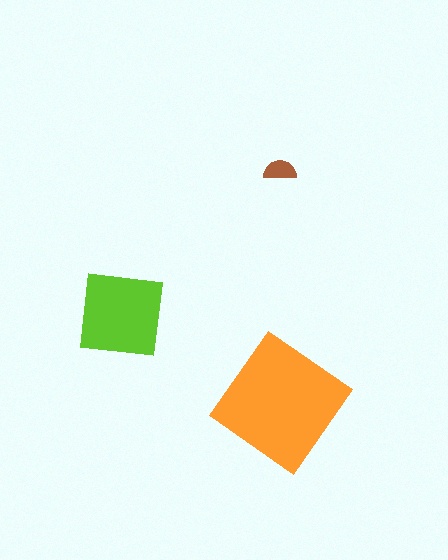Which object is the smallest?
The brown semicircle.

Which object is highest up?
The brown semicircle is topmost.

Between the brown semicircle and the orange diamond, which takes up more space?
The orange diamond.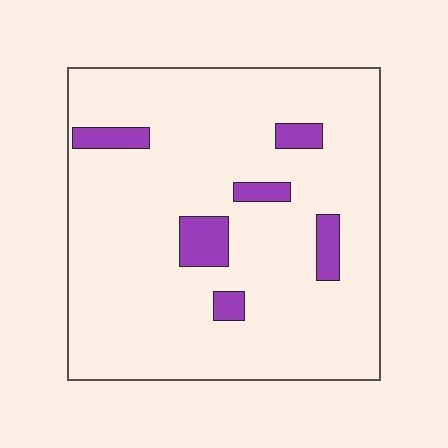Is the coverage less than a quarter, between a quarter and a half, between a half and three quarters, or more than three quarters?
Less than a quarter.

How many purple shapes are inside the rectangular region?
6.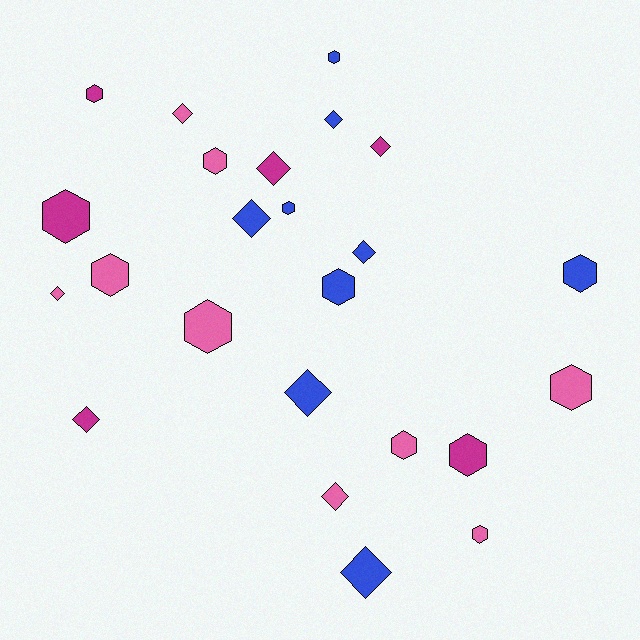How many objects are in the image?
There are 24 objects.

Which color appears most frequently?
Pink, with 9 objects.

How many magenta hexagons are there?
There are 3 magenta hexagons.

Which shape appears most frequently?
Hexagon, with 13 objects.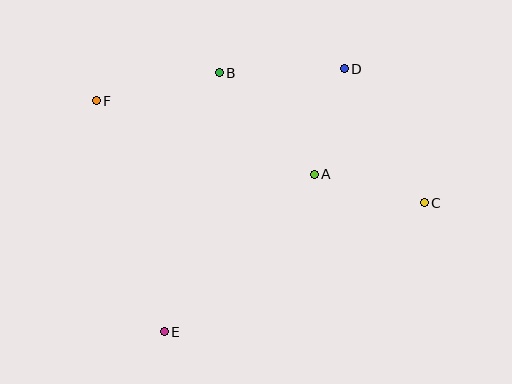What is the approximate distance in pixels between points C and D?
The distance between C and D is approximately 156 pixels.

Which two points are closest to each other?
Points A and D are closest to each other.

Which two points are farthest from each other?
Points C and F are farthest from each other.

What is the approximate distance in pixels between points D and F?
The distance between D and F is approximately 250 pixels.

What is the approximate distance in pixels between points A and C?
The distance between A and C is approximately 114 pixels.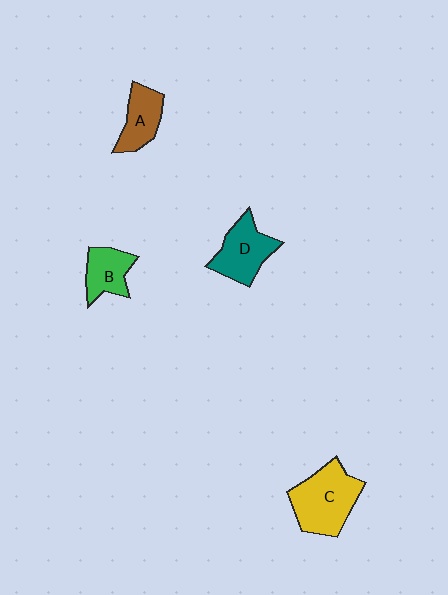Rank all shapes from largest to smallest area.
From largest to smallest: C (yellow), D (teal), A (brown), B (green).